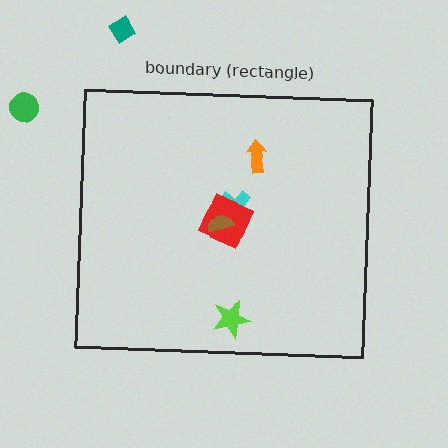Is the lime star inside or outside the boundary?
Inside.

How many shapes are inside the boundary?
5 inside, 2 outside.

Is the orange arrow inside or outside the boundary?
Inside.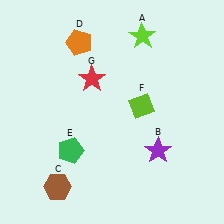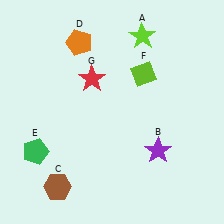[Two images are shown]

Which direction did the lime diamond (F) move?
The lime diamond (F) moved up.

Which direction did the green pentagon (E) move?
The green pentagon (E) moved left.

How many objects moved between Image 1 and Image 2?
2 objects moved between the two images.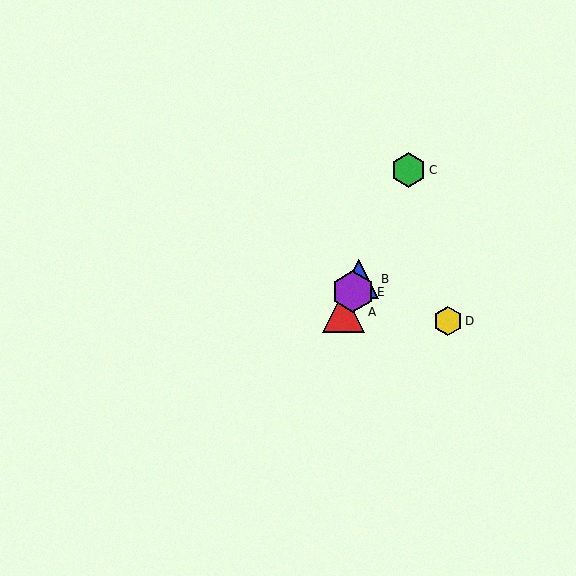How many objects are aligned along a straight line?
4 objects (A, B, C, E) are aligned along a straight line.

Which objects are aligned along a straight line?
Objects A, B, C, E are aligned along a straight line.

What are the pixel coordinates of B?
Object B is at (359, 279).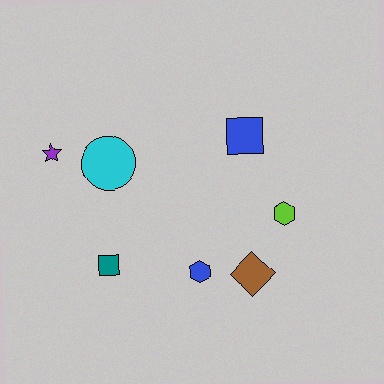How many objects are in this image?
There are 7 objects.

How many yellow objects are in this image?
There are no yellow objects.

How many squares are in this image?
There are 2 squares.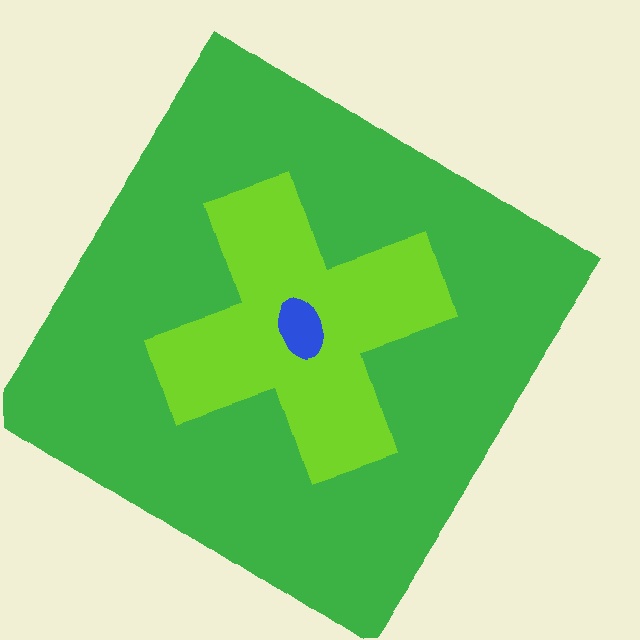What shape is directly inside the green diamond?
The lime cross.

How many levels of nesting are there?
3.